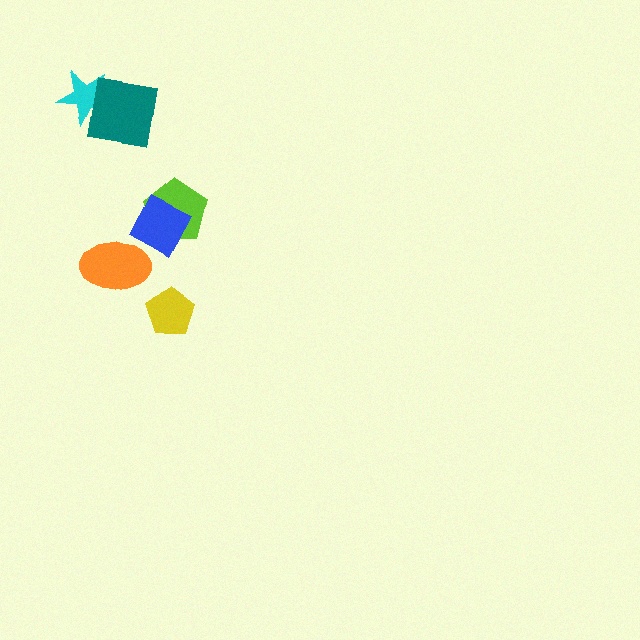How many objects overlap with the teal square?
1 object overlaps with the teal square.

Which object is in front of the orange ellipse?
The blue diamond is in front of the orange ellipse.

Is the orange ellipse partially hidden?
Yes, it is partially covered by another shape.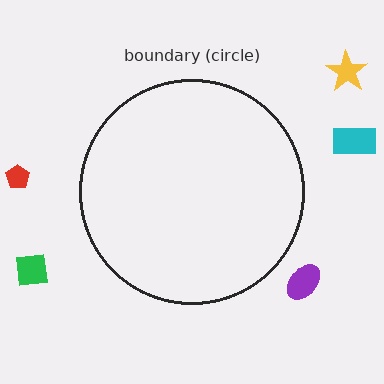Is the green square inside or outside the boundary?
Outside.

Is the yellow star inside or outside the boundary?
Outside.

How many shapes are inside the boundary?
0 inside, 5 outside.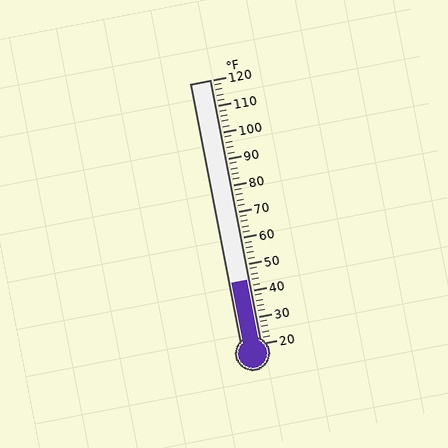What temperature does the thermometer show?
The thermometer shows approximately 44°F.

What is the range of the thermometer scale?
The thermometer scale ranges from 20°F to 120°F.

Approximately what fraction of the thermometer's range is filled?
The thermometer is filled to approximately 25% of its range.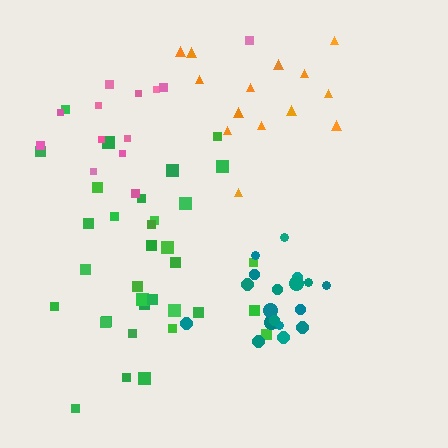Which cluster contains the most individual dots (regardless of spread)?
Green (34).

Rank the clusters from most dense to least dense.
teal, green, pink, orange.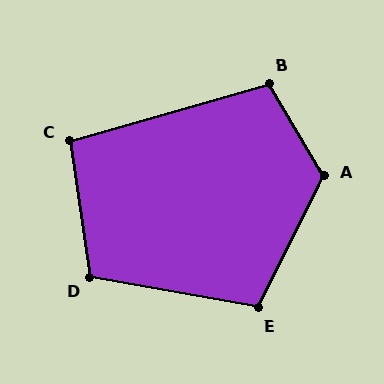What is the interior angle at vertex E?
Approximately 107 degrees (obtuse).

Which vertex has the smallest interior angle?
C, at approximately 97 degrees.